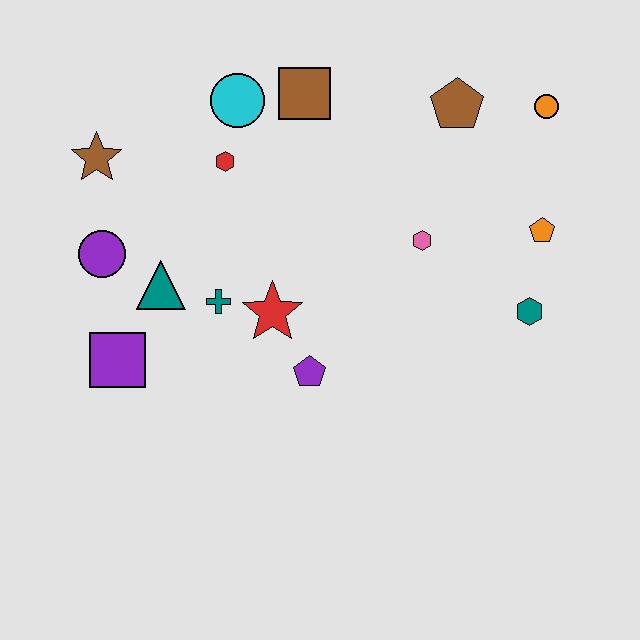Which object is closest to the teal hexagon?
The orange pentagon is closest to the teal hexagon.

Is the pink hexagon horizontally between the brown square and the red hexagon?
No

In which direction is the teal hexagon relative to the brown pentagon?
The teal hexagon is below the brown pentagon.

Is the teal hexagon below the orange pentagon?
Yes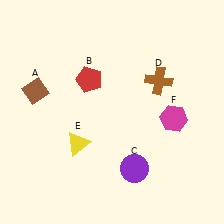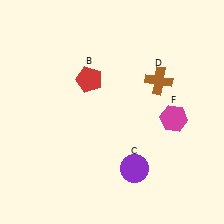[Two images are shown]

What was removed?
The brown diamond (A), the yellow triangle (E) were removed in Image 2.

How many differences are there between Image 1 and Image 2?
There are 2 differences between the two images.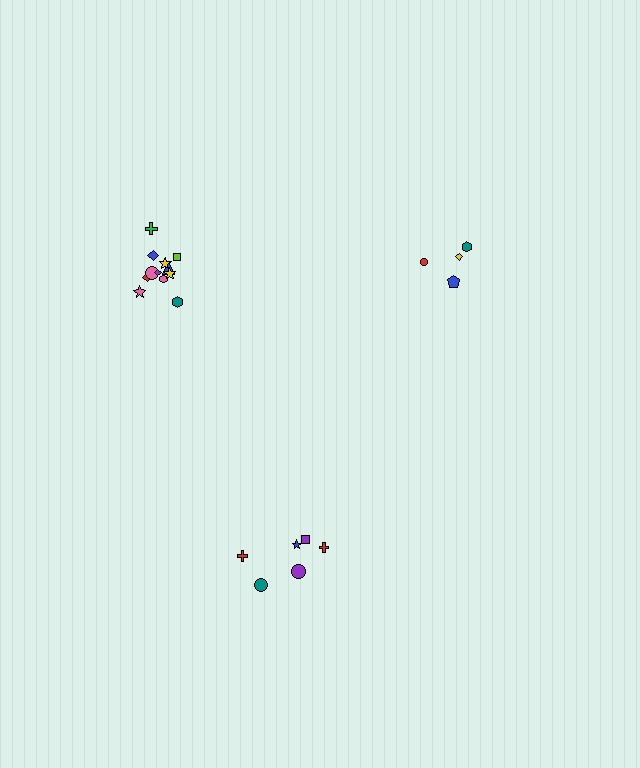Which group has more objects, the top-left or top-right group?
The top-left group.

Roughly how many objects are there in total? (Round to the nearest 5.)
Roughly 20 objects in total.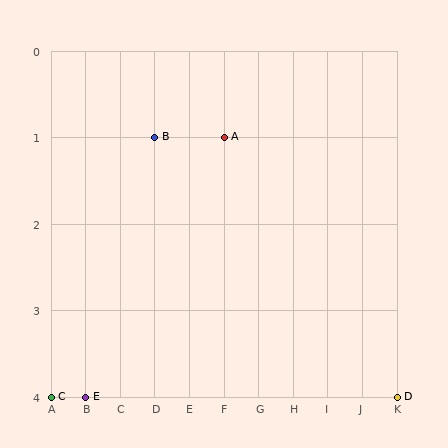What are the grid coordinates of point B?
Point B is at grid coordinates (D, 1).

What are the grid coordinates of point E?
Point E is at grid coordinates (B, 4).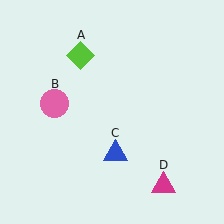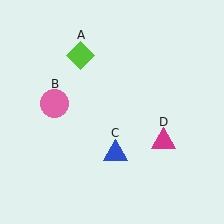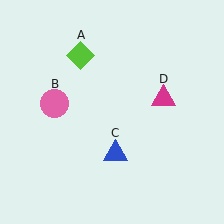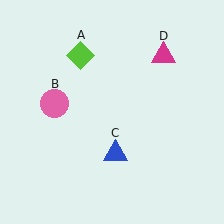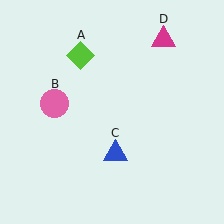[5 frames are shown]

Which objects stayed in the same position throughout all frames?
Lime diamond (object A) and pink circle (object B) and blue triangle (object C) remained stationary.